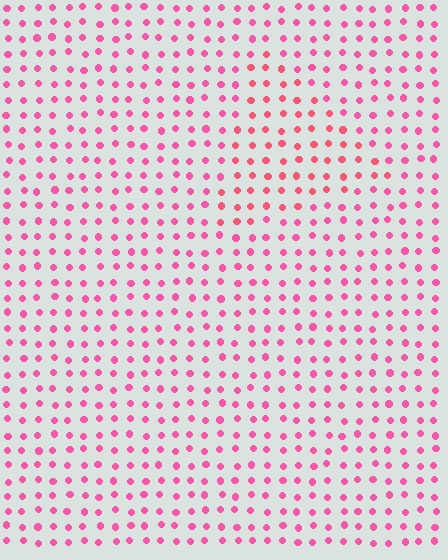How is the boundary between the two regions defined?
The boundary is defined purely by a slight shift in hue (about 20 degrees). Spacing, size, and orientation are identical on both sides.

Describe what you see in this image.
The image is filled with small pink elements in a uniform arrangement. A triangle-shaped region is visible where the elements are tinted to a slightly different hue, forming a subtle color boundary.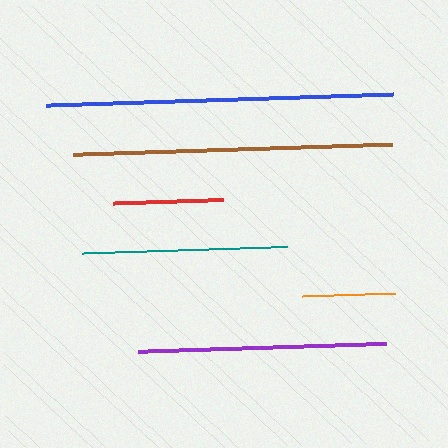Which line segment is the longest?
The blue line is the longest at approximately 347 pixels.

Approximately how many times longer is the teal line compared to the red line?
The teal line is approximately 1.9 times the length of the red line.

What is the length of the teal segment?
The teal segment is approximately 205 pixels long.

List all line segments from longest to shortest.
From longest to shortest: blue, brown, purple, teal, red, orange.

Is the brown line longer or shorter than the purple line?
The brown line is longer than the purple line.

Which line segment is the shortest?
The orange line is the shortest at approximately 92 pixels.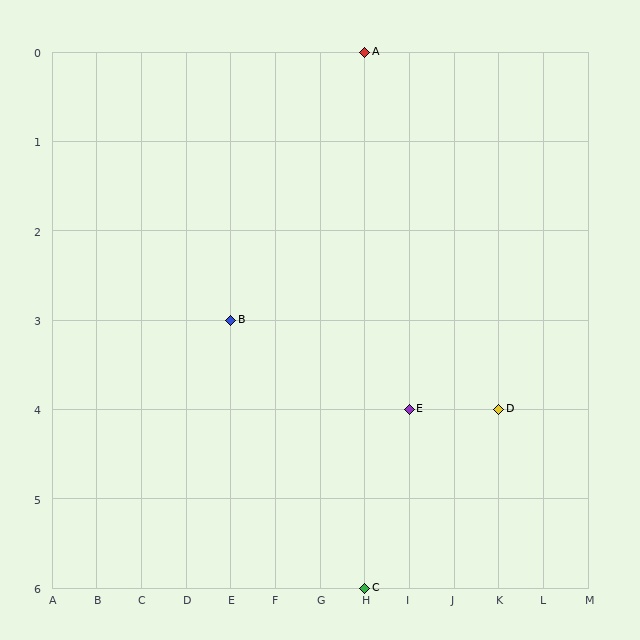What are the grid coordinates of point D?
Point D is at grid coordinates (K, 4).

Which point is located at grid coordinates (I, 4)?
Point E is at (I, 4).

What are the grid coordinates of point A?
Point A is at grid coordinates (H, 0).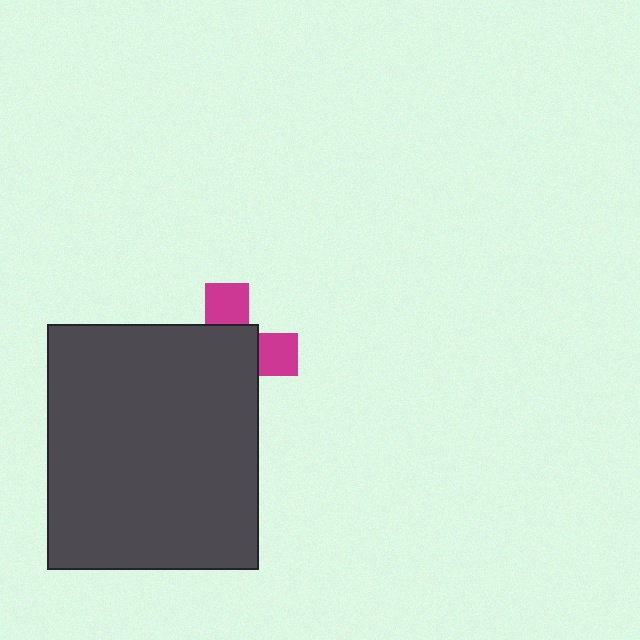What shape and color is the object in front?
The object in front is a dark gray rectangle.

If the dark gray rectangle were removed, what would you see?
You would see the complete magenta cross.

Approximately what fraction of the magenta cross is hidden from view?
Roughly 68% of the magenta cross is hidden behind the dark gray rectangle.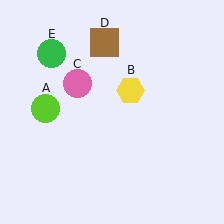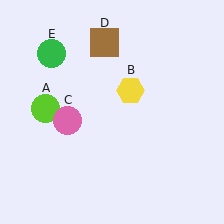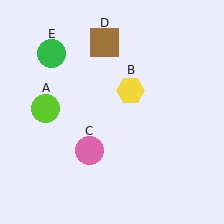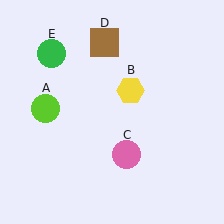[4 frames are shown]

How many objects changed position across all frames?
1 object changed position: pink circle (object C).